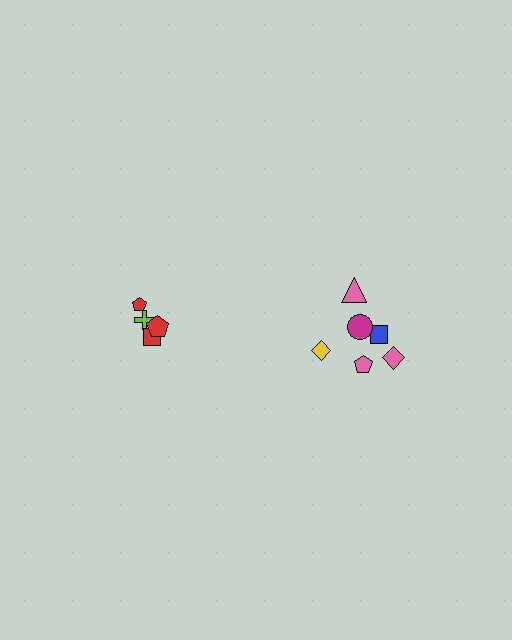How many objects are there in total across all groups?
There are 10 objects.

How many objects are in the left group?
There are 4 objects.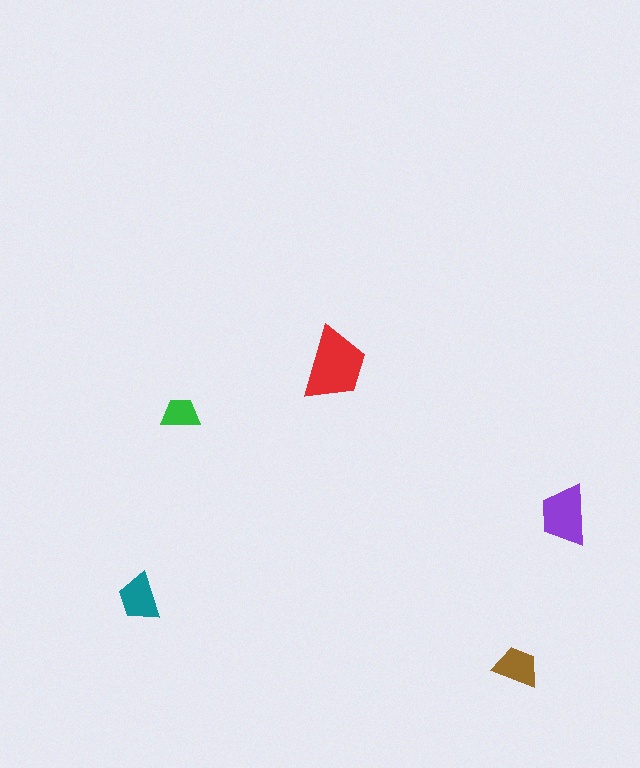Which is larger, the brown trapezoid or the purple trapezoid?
The purple one.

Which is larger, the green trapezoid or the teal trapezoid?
The teal one.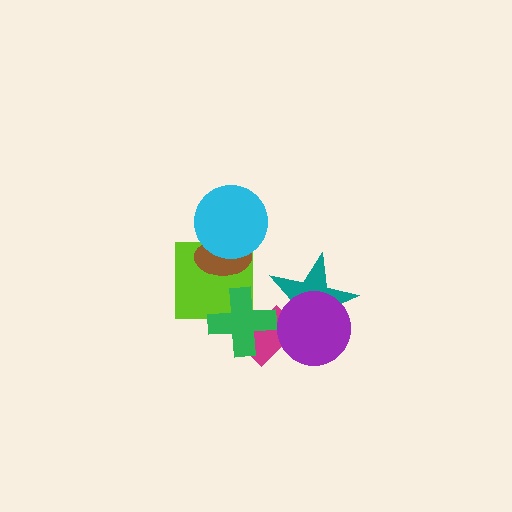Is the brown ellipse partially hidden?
Yes, it is partially covered by another shape.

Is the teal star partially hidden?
Yes, it is partially covered by another shape.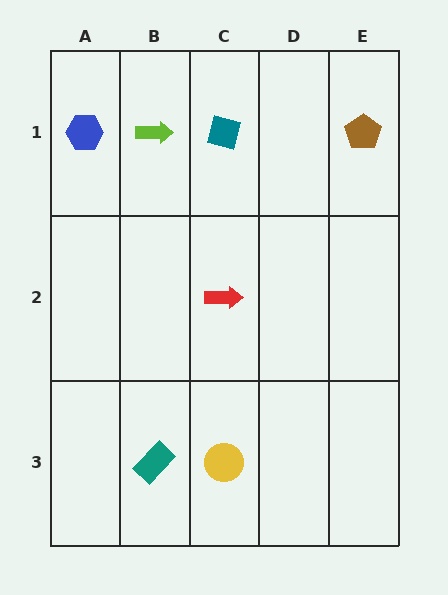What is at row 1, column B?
A lime arrow.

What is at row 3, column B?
A teal rectangle.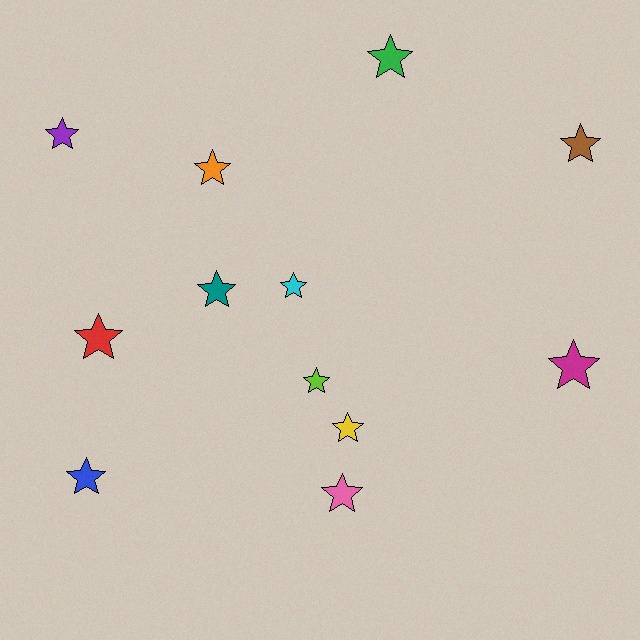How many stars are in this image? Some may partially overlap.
There are 12 stars.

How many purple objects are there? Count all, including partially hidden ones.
There is 1 purple object.